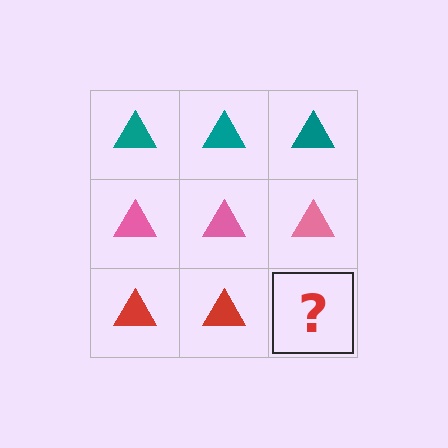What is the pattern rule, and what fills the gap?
The rule is that each row has a consistent color. The gap should be filled with a red triangle.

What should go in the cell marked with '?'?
The missing cell should contain a red triangle.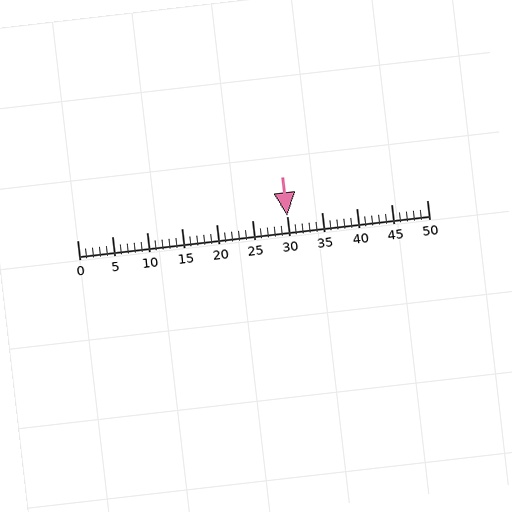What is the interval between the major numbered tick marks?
The major tick marks are spaced 5 units apart.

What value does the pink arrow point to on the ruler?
The pink arrow points to approximately 30.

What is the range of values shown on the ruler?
The ruler shows values from 0 to 50.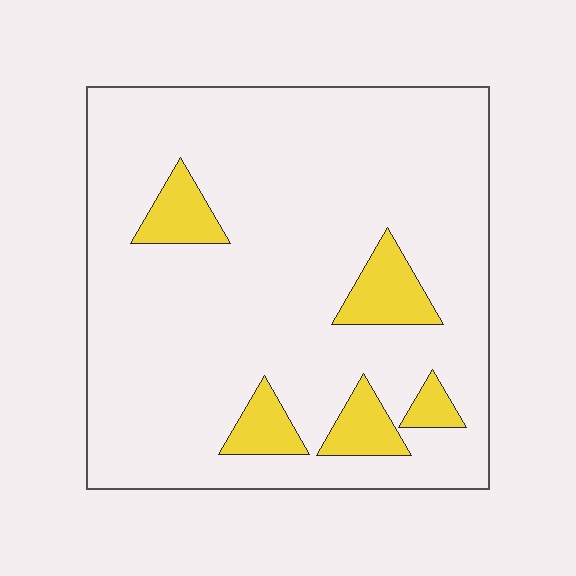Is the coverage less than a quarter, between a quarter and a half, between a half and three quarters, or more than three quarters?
Less than a quarter.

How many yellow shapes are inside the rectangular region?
5.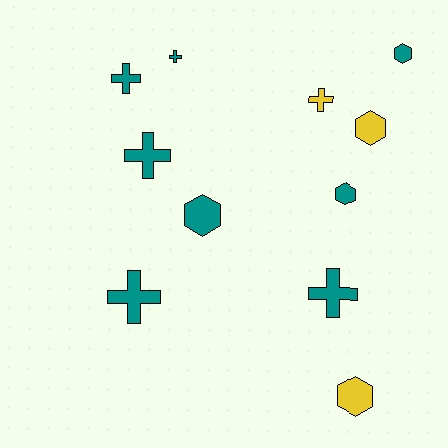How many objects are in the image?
There are 11 objects.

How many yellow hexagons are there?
There are 2 yellow hexagons.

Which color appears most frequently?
Teal, with 8 objects.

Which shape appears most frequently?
Cross, with 6 objects.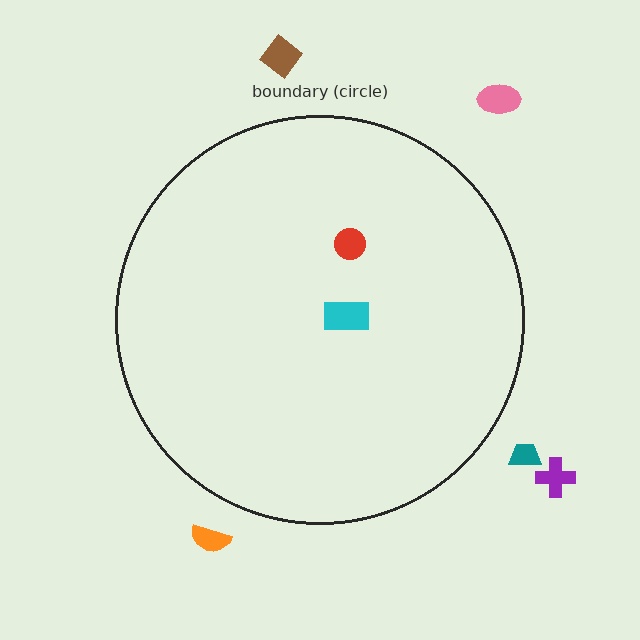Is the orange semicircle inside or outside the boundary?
Outside.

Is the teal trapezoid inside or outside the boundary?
Outside.